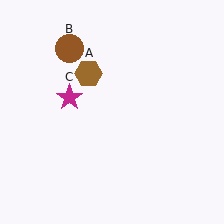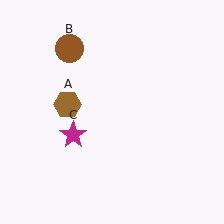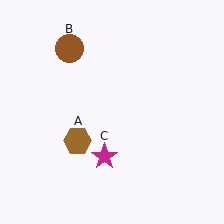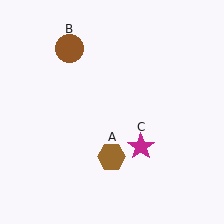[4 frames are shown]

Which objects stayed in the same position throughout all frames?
Brown circle (object B) remained stationary.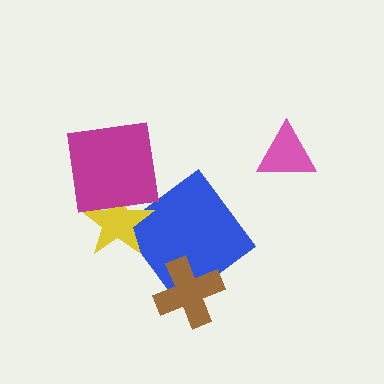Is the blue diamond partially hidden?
Yes, it is partially covered by another shape.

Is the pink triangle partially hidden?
No, no other shape covers it.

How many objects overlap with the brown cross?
1 object overlaps with the brown cross.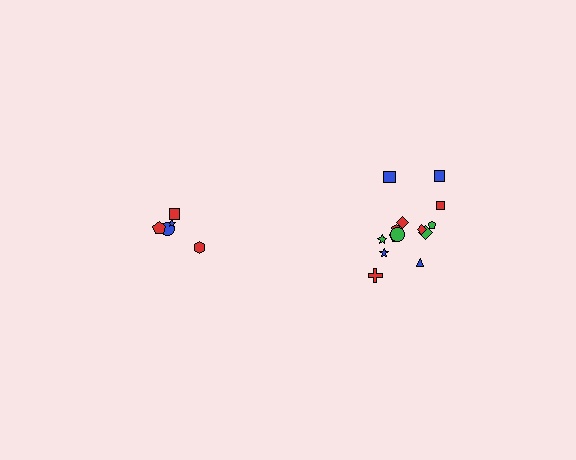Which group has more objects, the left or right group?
The right group.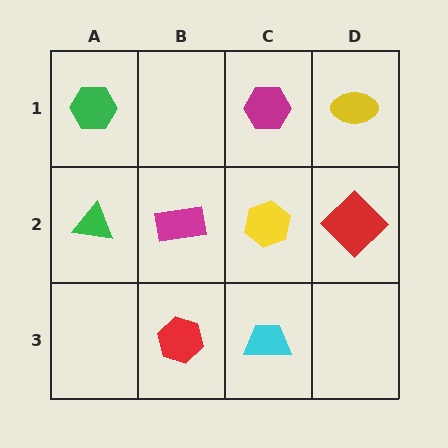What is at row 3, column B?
A red hexagon.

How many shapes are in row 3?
2 shapes.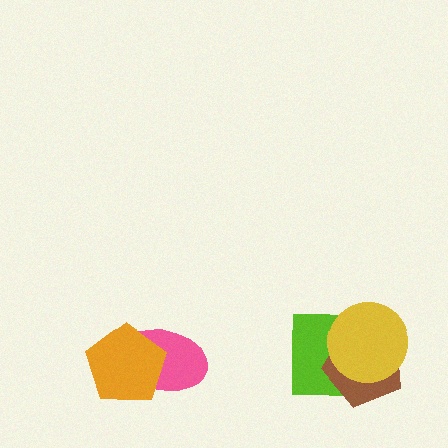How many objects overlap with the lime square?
2 objects overlap with the lime square.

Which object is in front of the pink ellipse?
The orange pentagon is in front of the pink ellipse.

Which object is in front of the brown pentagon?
The yellow circle is in front of the brown pentagon.